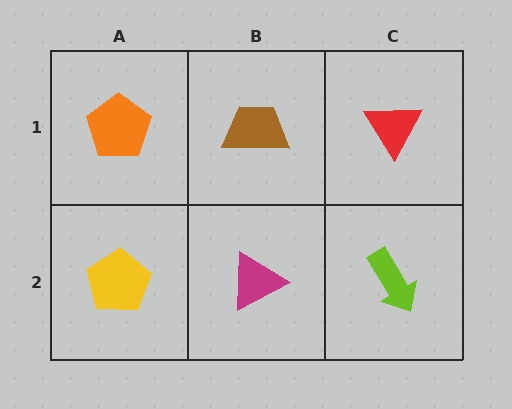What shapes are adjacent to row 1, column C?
A lime arrow (row 2, column C), a brown trapezoid (row 1, column B).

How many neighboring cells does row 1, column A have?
2.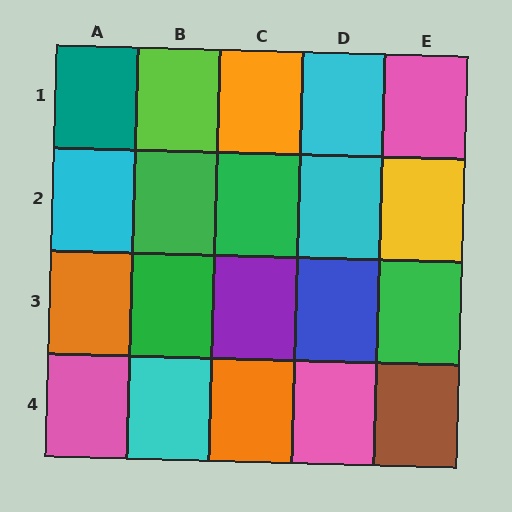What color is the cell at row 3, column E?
Green.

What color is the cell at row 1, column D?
Cyan.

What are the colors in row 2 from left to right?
Cyan, green, green, cyan, yellow.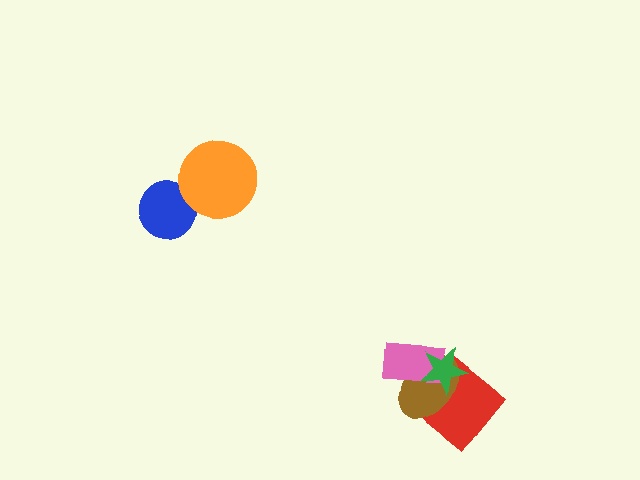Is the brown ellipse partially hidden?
Yes, it is partially covered by another shape.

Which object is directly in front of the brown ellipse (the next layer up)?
The pink rectangle is directly in front of the brown ellipse.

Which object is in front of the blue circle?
The orange circle is in front of the blue circle.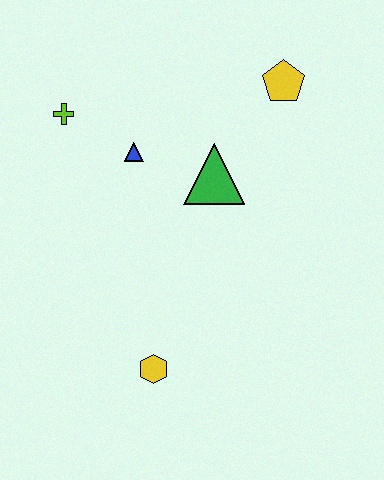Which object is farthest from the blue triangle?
The yellow hexagon is farthest from the blue triangle.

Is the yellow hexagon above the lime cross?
No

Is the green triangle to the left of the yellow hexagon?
No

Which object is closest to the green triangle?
The blue triangle is closest to the green triangle.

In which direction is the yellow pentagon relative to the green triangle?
The yellow pentagon is above the green triangle.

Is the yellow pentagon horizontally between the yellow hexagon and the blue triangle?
No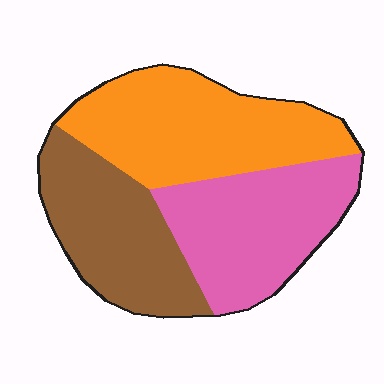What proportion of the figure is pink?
Pink covers 33% of the figure.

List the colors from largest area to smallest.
From largest to smallest: orange, pink, brown.